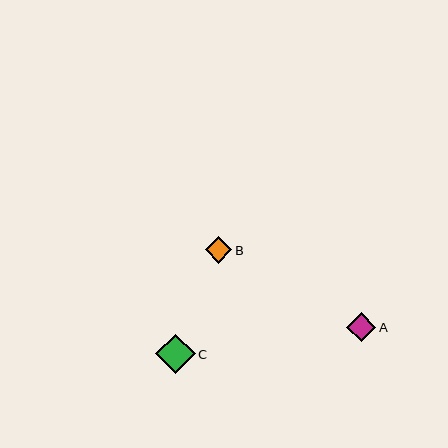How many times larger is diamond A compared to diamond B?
Diamond A is approximately 1.1 times the size of diamond B.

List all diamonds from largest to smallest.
From largest to smallest: C, A, B.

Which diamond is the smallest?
Diamond B is the smallest with a size of approximately 26 pixels.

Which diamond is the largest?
Diamond C is the largest with a size of approximately 39 pixels.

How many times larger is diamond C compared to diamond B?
Diamond C is approximately 1.5 times the size of diamond B.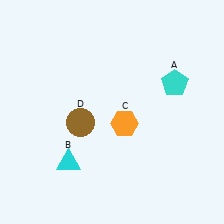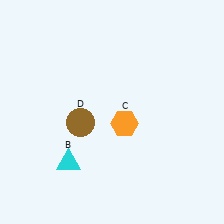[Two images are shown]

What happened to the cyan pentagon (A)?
The cyan pentagon (A) was removed in Image 2. It was in the top-right area of Image 1.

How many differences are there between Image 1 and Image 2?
There is 1 difference between the two images.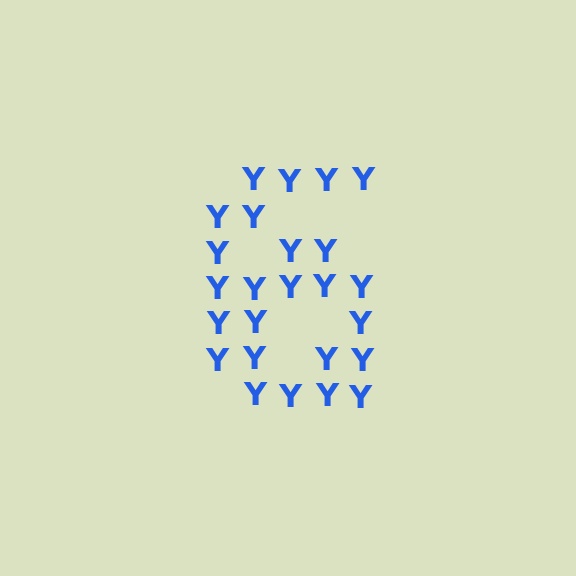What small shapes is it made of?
It is made of small letter Y's.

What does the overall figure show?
The overall figure shows the digit 6.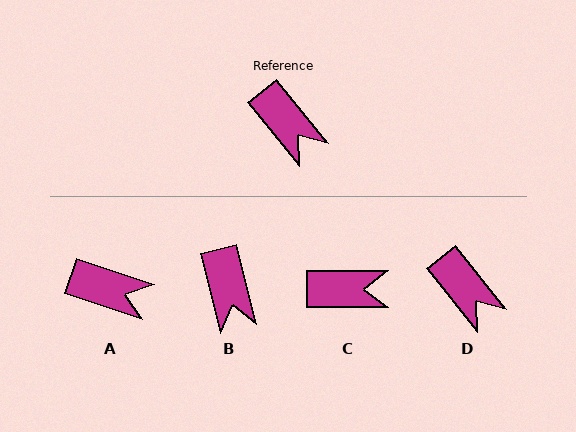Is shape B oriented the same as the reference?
No, it is off by about 25 degrees.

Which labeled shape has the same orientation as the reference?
D.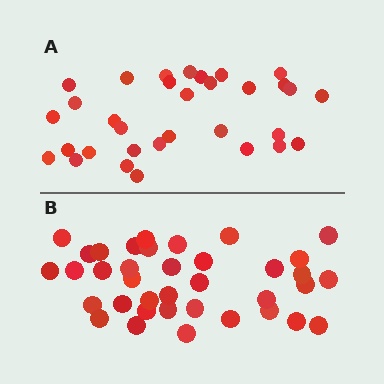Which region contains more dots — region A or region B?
Region B (the bottom region) has more dots.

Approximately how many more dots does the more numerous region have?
Region B has about 5 more dots than region A.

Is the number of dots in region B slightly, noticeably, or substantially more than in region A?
Region B has only slightly more — the two regions are fairly close. The ratio is roughly 1.2 to 1.